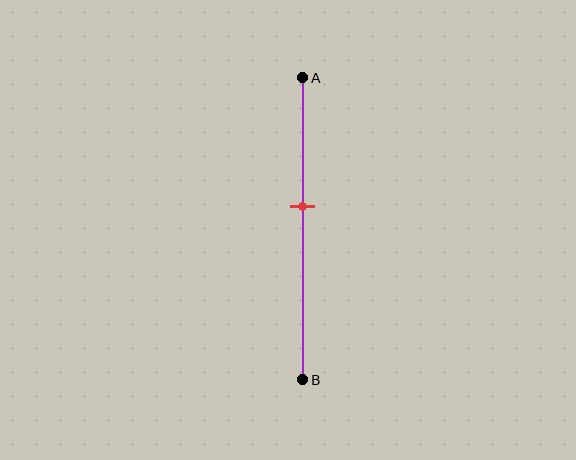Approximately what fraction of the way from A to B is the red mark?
The red mark is approximately 45% of the way from A to B.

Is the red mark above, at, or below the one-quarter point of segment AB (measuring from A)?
The red mark is below the one-quarter point of segment AB.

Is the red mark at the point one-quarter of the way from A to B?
No, the mark is at about 45% from A, not at the 25% one-quarter point.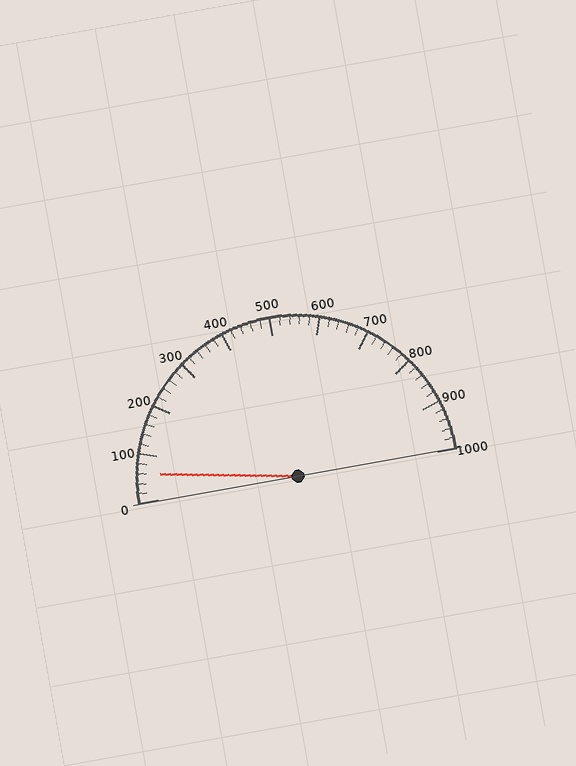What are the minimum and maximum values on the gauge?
The gauge ranges from 0 to 1000.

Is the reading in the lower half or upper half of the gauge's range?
The reading is in the lower half of the range (0 to 1000).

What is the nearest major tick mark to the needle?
The nearest major tick mark is 100.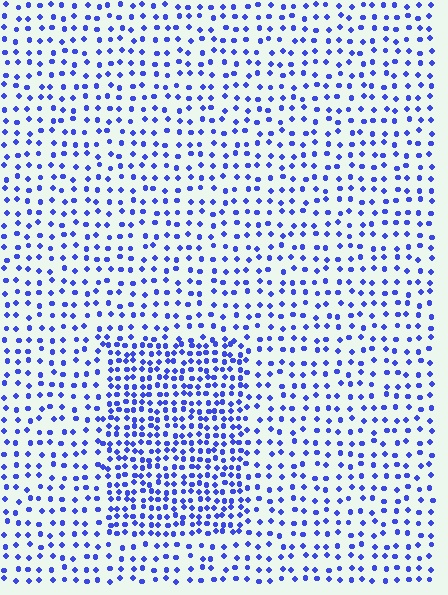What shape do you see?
I see a rectangle.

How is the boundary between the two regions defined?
The boundary is defined by a change in element density (approximately 2.0x ratio). All elements are the same color, size, and shape.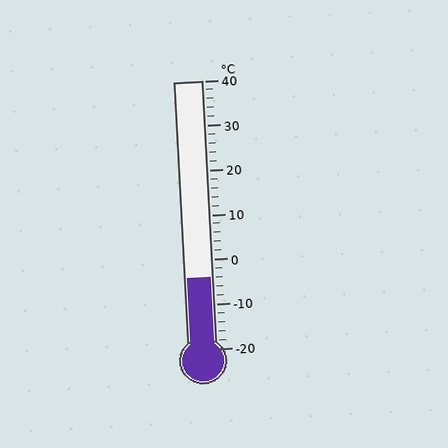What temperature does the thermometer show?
The thermometer shows approximately -4°C.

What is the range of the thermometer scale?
The thermometer scale ranges from -20°C to 40°C.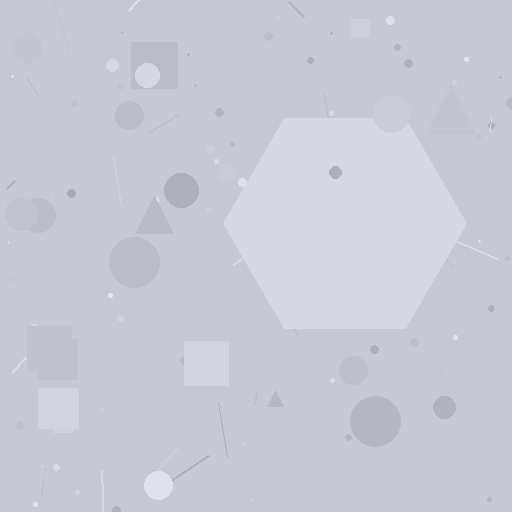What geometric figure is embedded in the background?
A hexagon is embedded in the background.